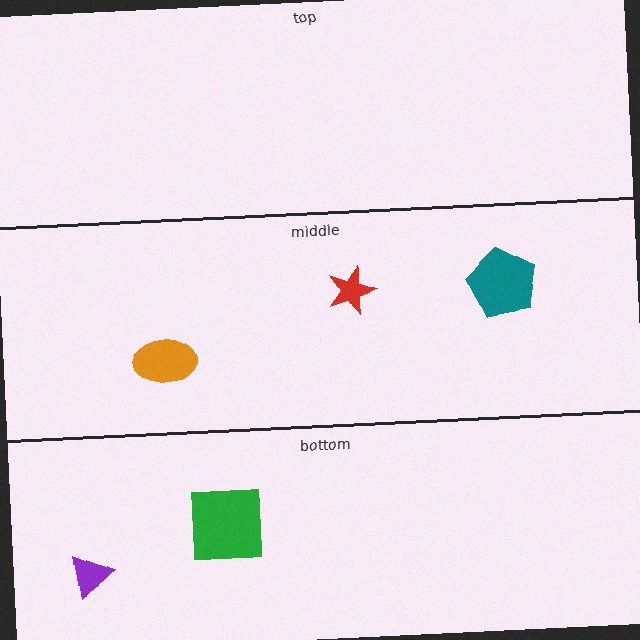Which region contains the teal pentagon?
The middle region.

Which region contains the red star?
The middle region.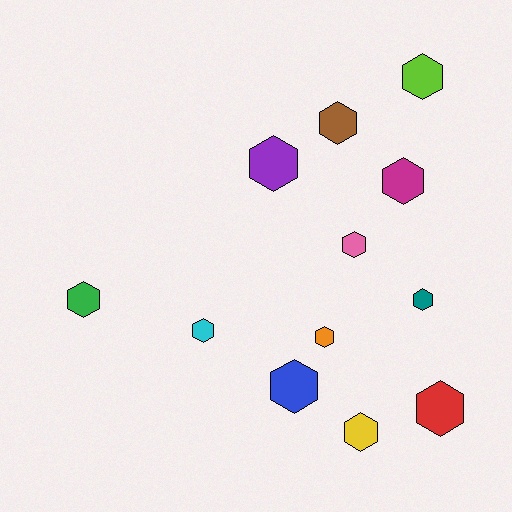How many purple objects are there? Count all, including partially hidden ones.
There is 1 purple object.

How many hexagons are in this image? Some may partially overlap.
There are 12 hexagons.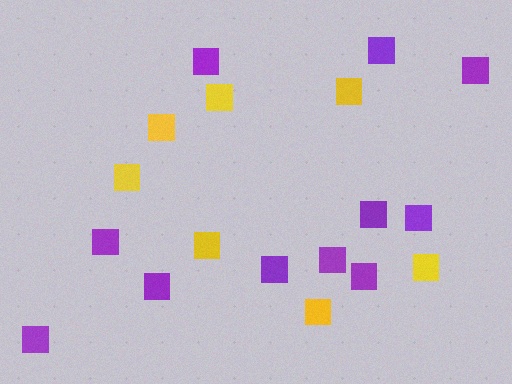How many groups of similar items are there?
There are 2 groups: one group of yellow squares (7) and one group of purple squares (11).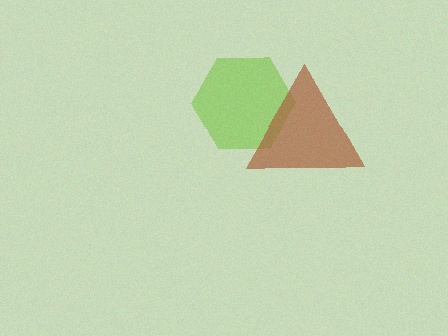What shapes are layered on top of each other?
The layered shapes are: a lime hexagon, a brown triangle.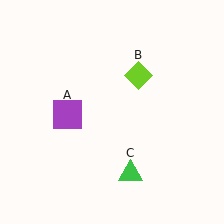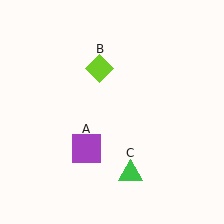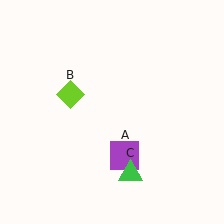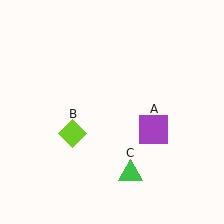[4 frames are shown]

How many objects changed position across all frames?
2 objects changed position: purple square (object A), lime diamond (object B).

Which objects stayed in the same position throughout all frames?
Green triangle (object C) remained stationary.